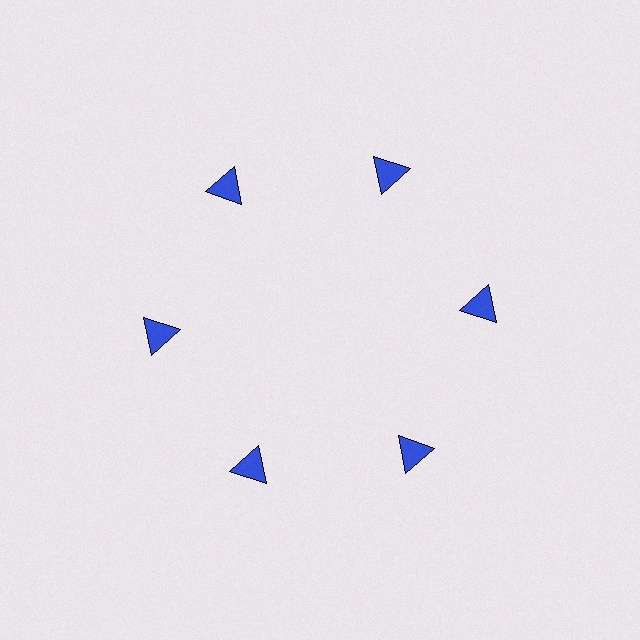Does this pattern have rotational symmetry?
Yes, this pattern has 6-fold rotational symmetry. It looks the same after rotating 60 degrees around the center.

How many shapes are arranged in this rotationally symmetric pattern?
There are 6 shapes, arranged in 6 groups of 1.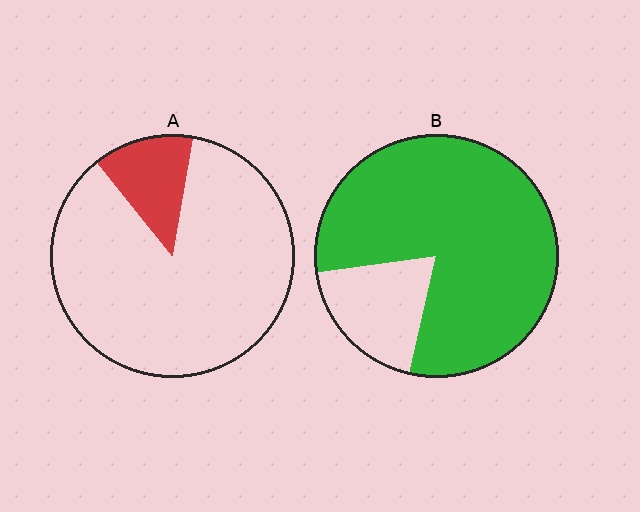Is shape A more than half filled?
No.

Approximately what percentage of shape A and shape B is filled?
A is approximately 15% and B is approximately 80%.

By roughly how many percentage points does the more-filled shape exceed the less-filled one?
By roughly 65 percentage points (B over A).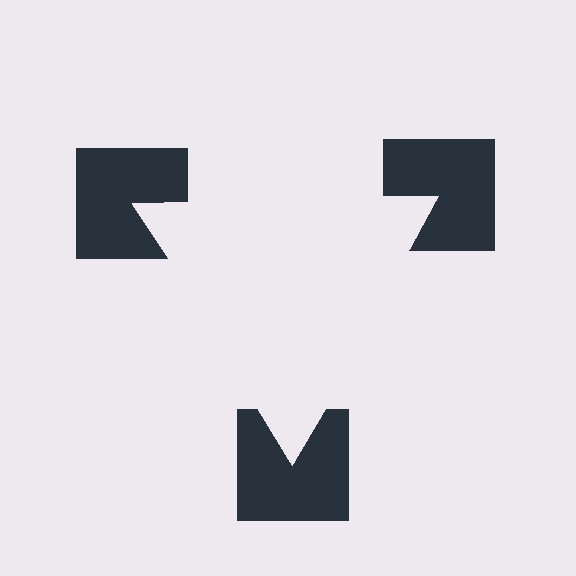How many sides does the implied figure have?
3 sides.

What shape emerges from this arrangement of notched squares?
An illusory triangle — its edges are inferred from the aligned wedge cuts in the notched squares, not physically drawn.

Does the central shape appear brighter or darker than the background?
It typically appears slightly brighter than the background, even though no actual brightness change is drawn.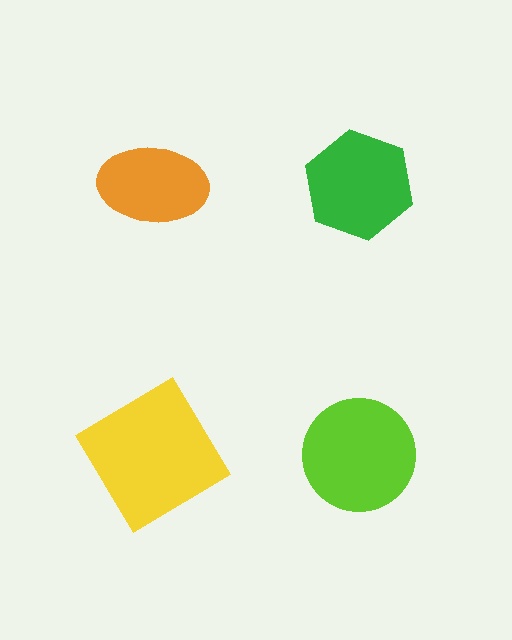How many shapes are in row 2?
2 shapes.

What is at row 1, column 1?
An orange ellipse.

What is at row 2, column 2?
A lime circle.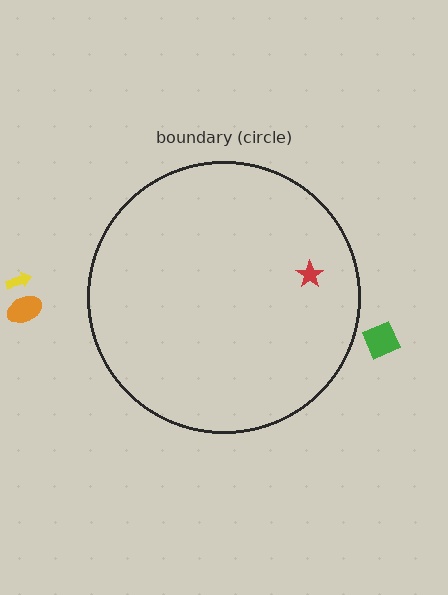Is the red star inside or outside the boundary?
Inside.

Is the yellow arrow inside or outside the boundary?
Outside.